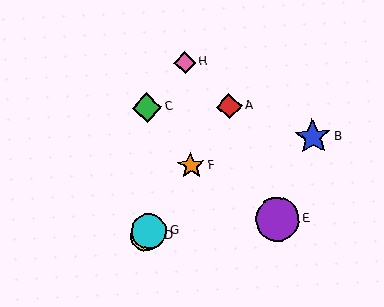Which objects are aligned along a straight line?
Objects A, D, F, G are aligned along a straight line.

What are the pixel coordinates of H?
Object H is at (185, 63).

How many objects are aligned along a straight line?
4 objects (A, D, F, G) are aligned along a straight line.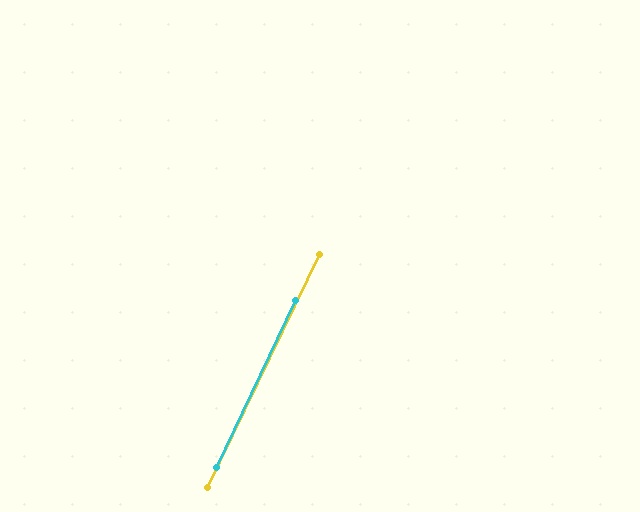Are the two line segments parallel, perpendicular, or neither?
Parallel — their directions differ by only 0.2°.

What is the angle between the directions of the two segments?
Approximately 0 degrees.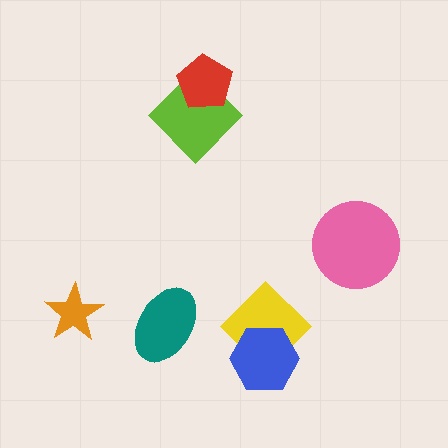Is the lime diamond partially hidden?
Yes, it is partially covered by another shape.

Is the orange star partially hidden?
No, no other shape covers it.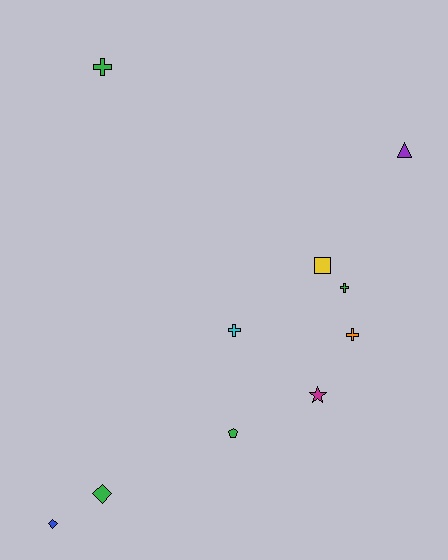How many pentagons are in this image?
There is 1 pentagon.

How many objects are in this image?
There are 10 objects.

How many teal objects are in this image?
There are no teal objects.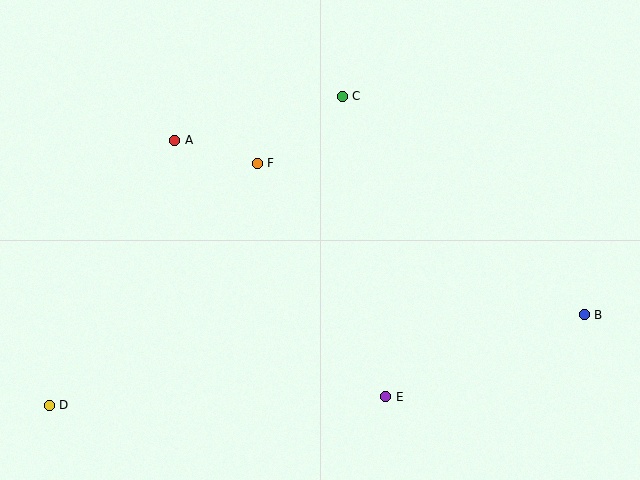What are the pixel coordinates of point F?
Point F is at (257, 163).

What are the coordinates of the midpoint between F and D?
The midpoint between F and D is at (153, 284).